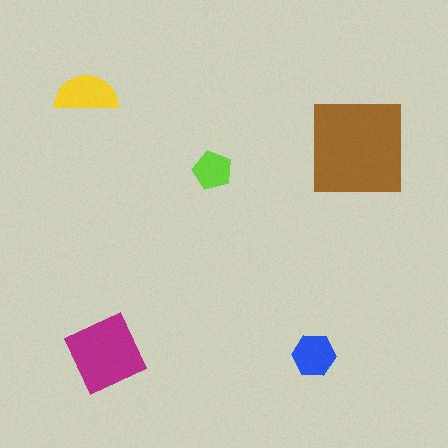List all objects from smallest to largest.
The lime pentagon, the blue hexagon, the yellow semicircle, the magenta diamond, the brown square.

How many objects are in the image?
There are 5 objects in the image.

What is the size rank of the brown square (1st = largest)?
1st.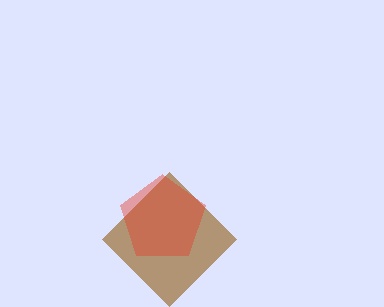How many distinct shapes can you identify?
There are 2 distinct shapes: a brown diamond, a red pentagon.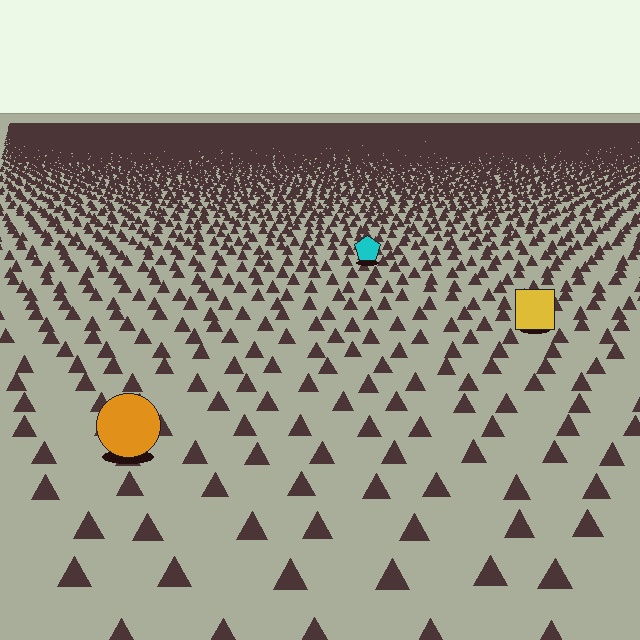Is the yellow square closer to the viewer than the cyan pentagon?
Yes. The yellow square is closer — you can tell from the texture gradient: the ground texture is coarser near it.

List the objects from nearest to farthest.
From nearest to farthest: the orange circle, the yellow square, the cyan pentagon.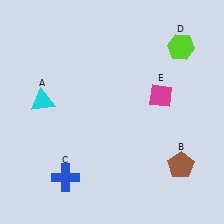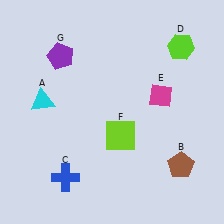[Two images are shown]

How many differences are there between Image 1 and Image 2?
There are 2 differences between the two images.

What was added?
A lime square (F), a purple pentagon (G) were added in Image 2.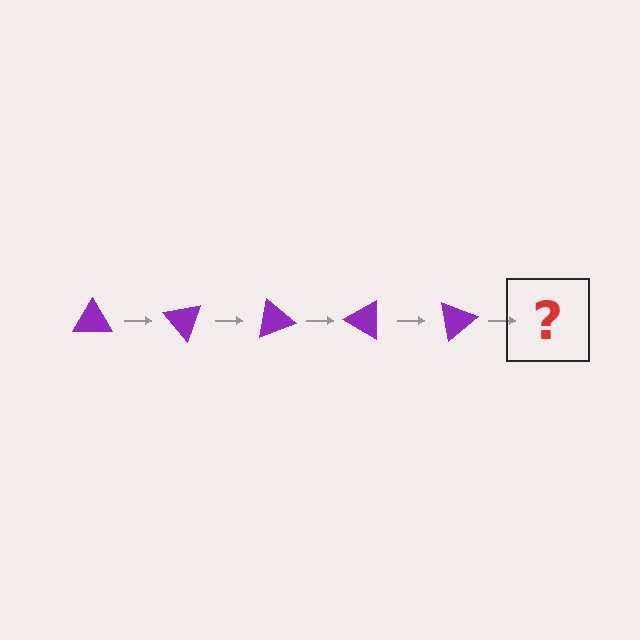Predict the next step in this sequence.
The next step is a purple triangle rotated 250 degrees.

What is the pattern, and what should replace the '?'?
The pattern is that the triangle rotates 50 degrees each step. The '?' should be a purple triangle rotated 250 degrees.